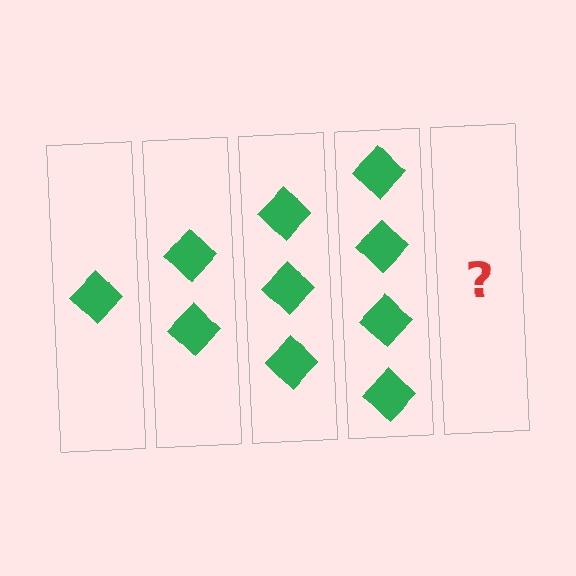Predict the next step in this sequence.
The next step is 5 diamonds.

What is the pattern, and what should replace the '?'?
The pattern is that each step adds one more diamond. The '?' should be 5 diamonds.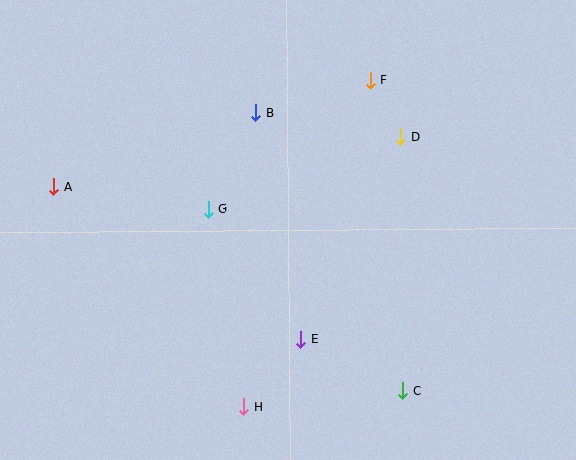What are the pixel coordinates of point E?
Point E is at (301, 339).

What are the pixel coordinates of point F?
Point F is at (370, 81).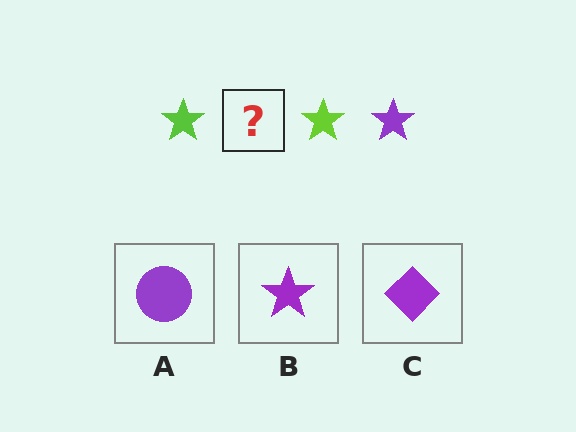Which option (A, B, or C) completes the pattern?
B.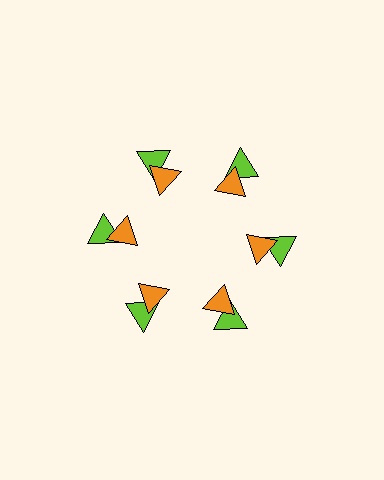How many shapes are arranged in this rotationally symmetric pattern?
There are 12 shapes, arranged in 6 groups of 2.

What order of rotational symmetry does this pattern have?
This pattern has 6-fold rotational symmetry.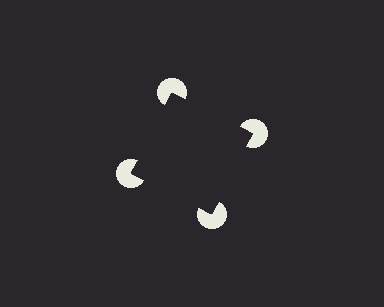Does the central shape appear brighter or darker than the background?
It typically appears slightly darker than the background, even though no actual brightness change is drawn.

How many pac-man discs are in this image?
There are 4 — one at each vertex of the illusory square.